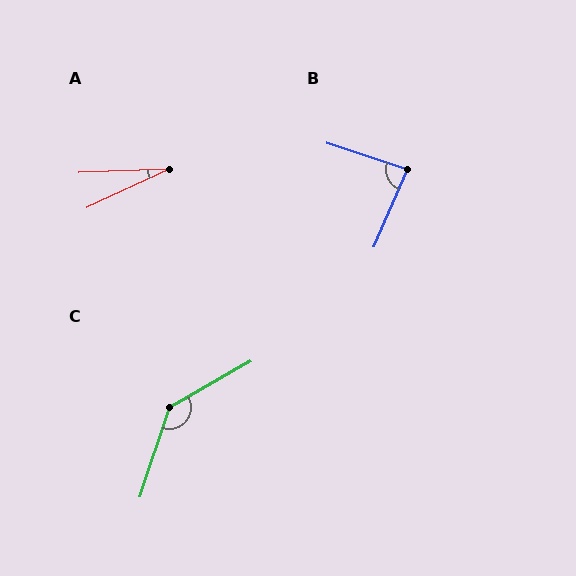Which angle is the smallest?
A, at approximately 23 degrees.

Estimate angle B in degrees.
Approximately 85 degrees.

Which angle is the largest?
C, at approximately 138 degrees.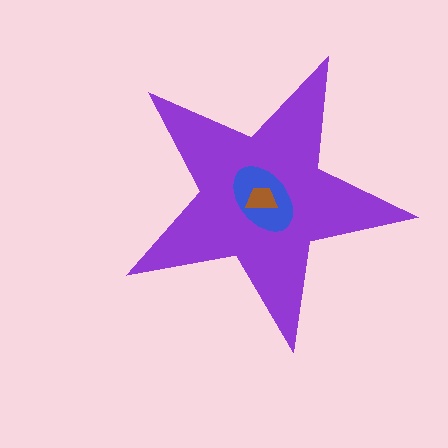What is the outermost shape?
The purple star.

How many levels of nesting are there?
3.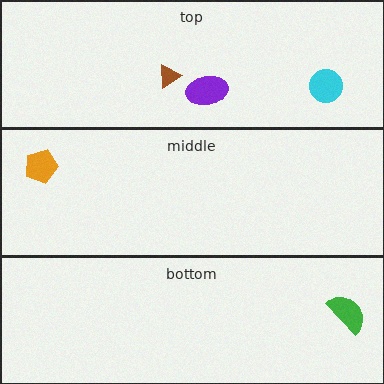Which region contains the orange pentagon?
The middle region.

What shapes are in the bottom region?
The green semicircle.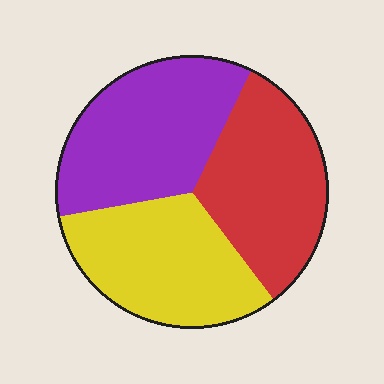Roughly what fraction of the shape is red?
Red takes up between a quarter and a half of the shape.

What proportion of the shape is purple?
Purple takes up about one third (1/3) of the shape.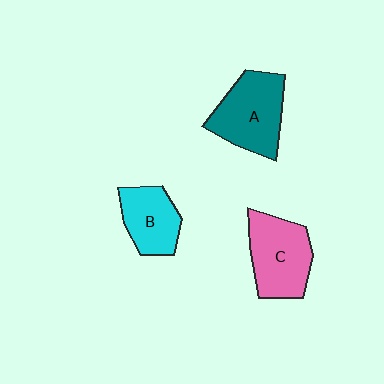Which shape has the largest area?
Shape A (teal).